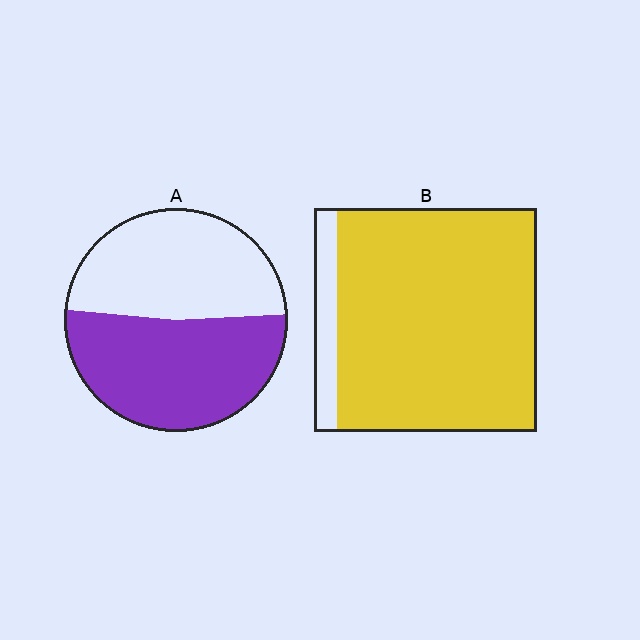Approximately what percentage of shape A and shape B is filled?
A is approximately 50% and B is approximately 90%.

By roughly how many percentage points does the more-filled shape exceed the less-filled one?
By roughly 35 percentage points (B over A).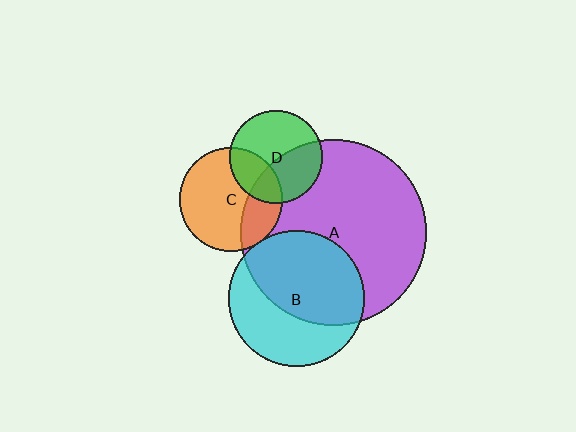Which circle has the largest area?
Circle A (purple).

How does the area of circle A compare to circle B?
Approximately 1.9 times.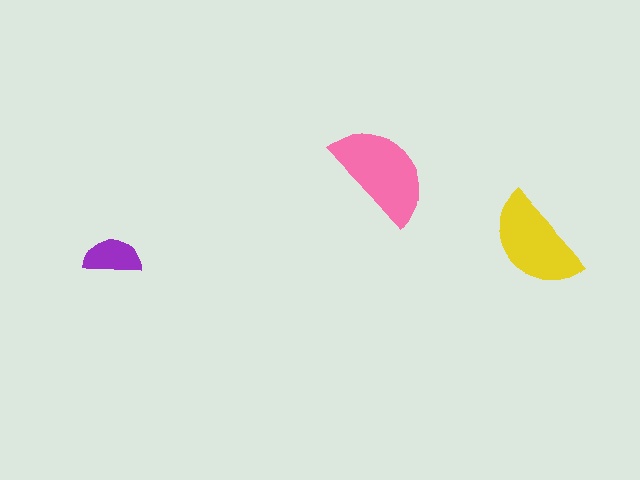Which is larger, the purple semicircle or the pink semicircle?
The pink one.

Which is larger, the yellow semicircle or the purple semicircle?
The yellow one.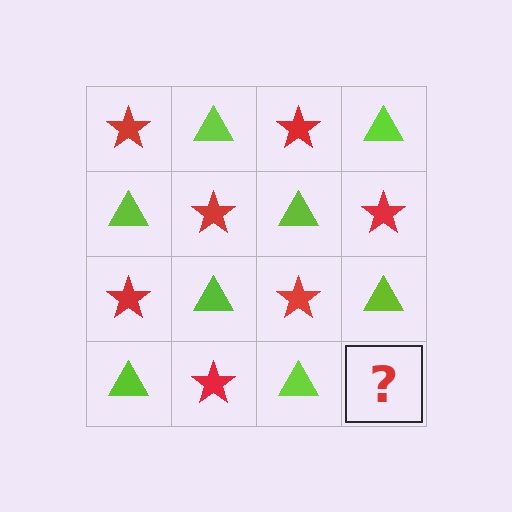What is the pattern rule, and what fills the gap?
The rule is that it alternates red star and lime triangle in a checkerboard pattern. The gap should be filled with a red star.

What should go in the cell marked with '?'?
The missing cell should contain a red star.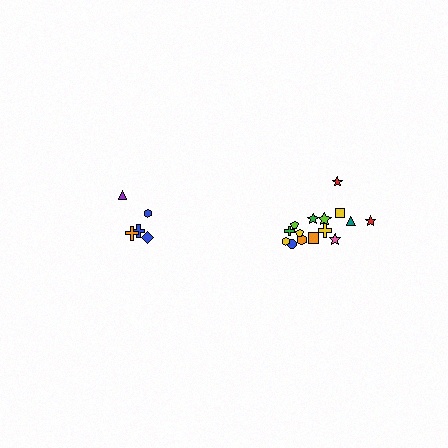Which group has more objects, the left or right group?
The right group.